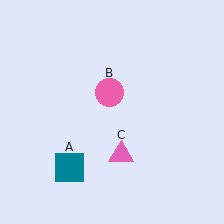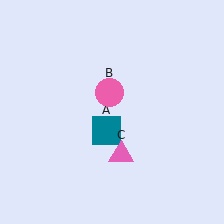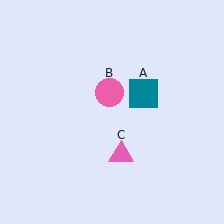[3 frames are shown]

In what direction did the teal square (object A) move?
The teal square (object A) moved up and to the right.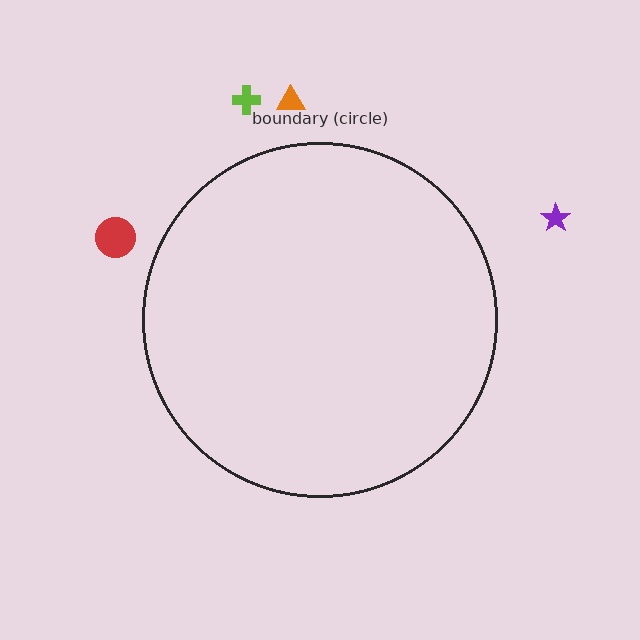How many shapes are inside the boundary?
0 inside, 4 outside.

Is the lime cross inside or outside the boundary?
Outside.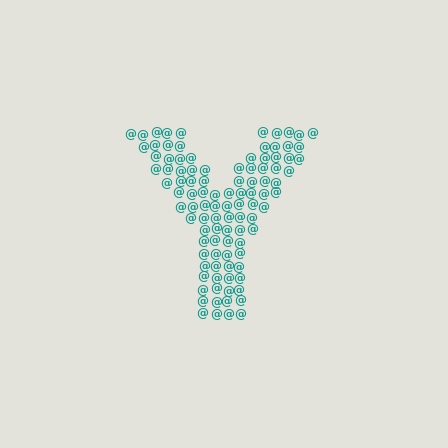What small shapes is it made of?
It is made of small at signs.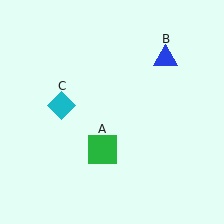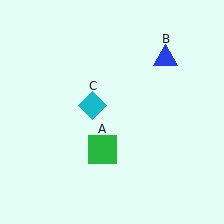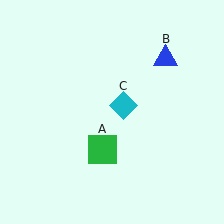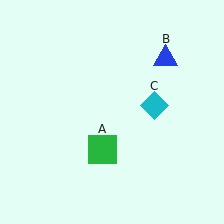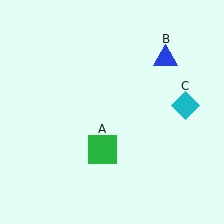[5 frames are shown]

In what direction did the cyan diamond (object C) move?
The cyan diamond (object C) moved right.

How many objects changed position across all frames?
1 object changed position: cyan diamond (object C).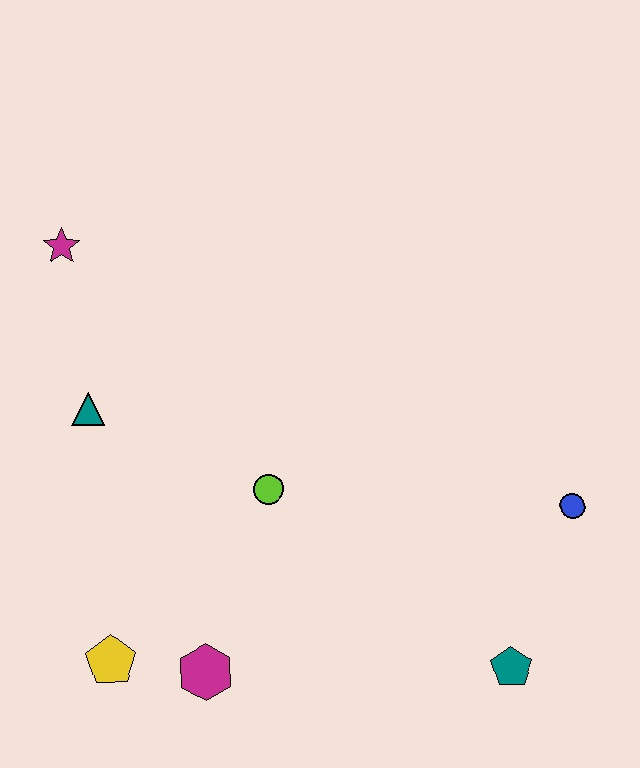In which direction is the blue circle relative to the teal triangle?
The blue circle is to the right of the teal triangle.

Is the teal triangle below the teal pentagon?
No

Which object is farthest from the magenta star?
The teal pentagon is farthest from the magenta star.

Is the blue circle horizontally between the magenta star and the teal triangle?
No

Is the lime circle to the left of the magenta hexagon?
No